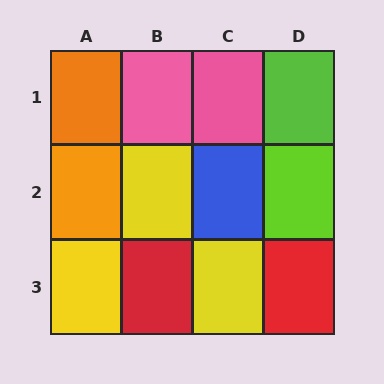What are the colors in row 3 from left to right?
Yellow, red, yellow, red.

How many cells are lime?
2 cells are lime.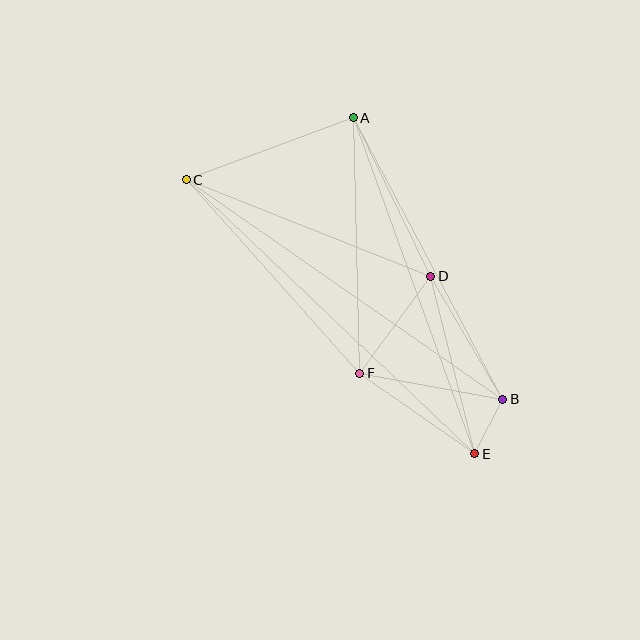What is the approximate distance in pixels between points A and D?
The distance between A and D is approximately 177 pixels.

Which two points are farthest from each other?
Points C and E are farthest from each other.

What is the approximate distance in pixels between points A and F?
The distance between A and F is approximately 256 pixels.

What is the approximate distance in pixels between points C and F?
The distance between C and F is approximately 260 pixels.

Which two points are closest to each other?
Points B and E are closest to each other.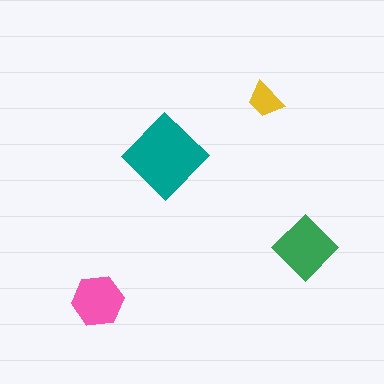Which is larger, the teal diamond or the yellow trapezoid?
The teal diamond.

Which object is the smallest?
The yellow trapezoid.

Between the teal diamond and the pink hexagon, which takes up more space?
The teal diamond.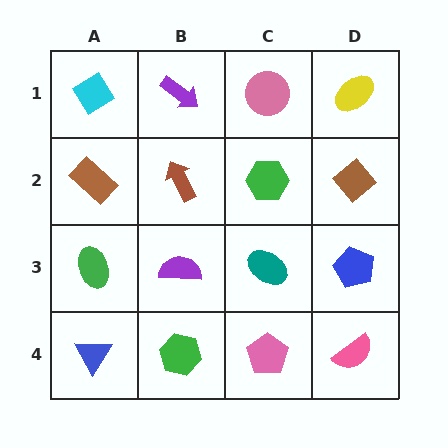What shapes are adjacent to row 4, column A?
A green ellipse (row 3, column A), a green hexagon (row 4, column B).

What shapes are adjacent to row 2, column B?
A purple arrow (row 1, column B), a purple semicircle (row 3, column B), a brown rectangle (row 2, column A), a green hexagon (row 2, column C).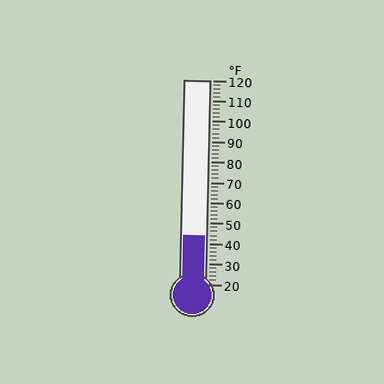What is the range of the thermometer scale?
The thermometer scale ranges from 20°F to 120°F.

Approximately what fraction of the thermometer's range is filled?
The thermometer is filled to approximately 25% of its range.